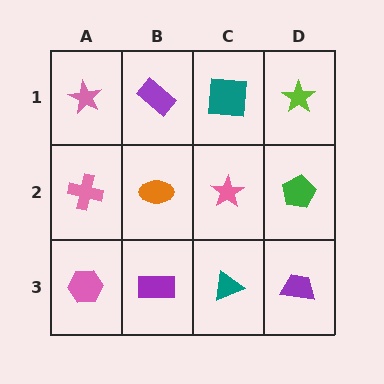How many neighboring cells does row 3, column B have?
3.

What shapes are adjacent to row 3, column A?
A pink cross (row 2, column A), a purple rectangle (row 3, column B).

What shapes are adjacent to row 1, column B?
An orange ellipse (row 2, column B), a pink star (row 1, column A), a teal square (row 1, column C).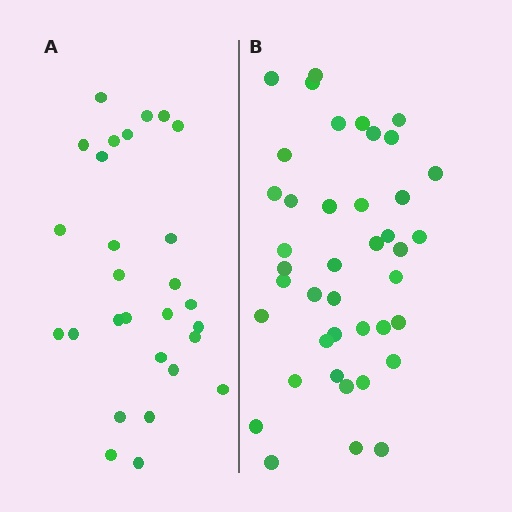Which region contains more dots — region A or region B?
Region B (the right region) has more dots.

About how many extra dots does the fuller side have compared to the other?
Region B has approximately 15 more dots than region A.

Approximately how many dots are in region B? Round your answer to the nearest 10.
About 40 dots. (The exact count is 41, which rounds to 40.)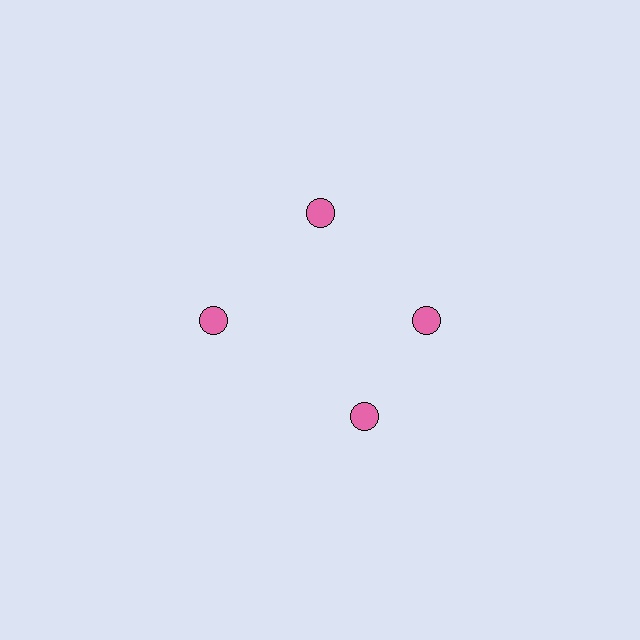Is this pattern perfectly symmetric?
No. The 4 pink circles are arranged in a ring, but one element near the 6 o'clock position is rotated out of alignment along the ring, breaking the 4-fold rotational symmetry.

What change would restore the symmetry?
The symmetry would be restored by rotating it back into even spacing with its neighbors so that all 4 circles sit at equal angles and equal distance from the center.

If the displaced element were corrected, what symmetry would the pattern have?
It would have 4-fold rotational symmetry — the pattern would map onto itself every 90 degrees.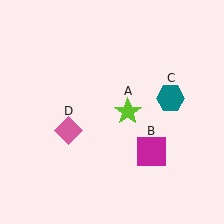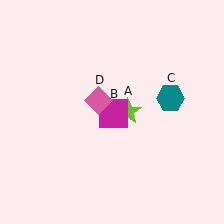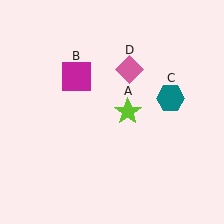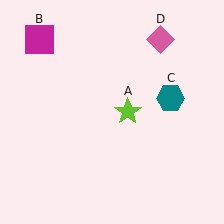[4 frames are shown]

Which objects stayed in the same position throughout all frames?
Lime star (object A) and teal hexagon (object C) remained stationary.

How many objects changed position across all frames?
2 objects changed position: magenta square (object B), pink diamond (object D).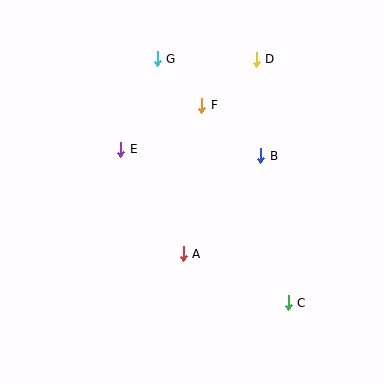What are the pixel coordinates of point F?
Point F is at (202, 105).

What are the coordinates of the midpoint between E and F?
The midpoint between E and F is at (161, 127).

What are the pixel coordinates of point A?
Point A is at (183, 254).